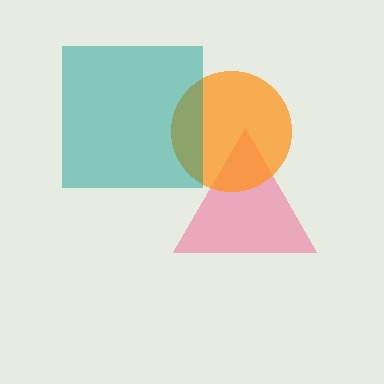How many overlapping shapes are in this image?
There are 3 overlapping shapes in the image.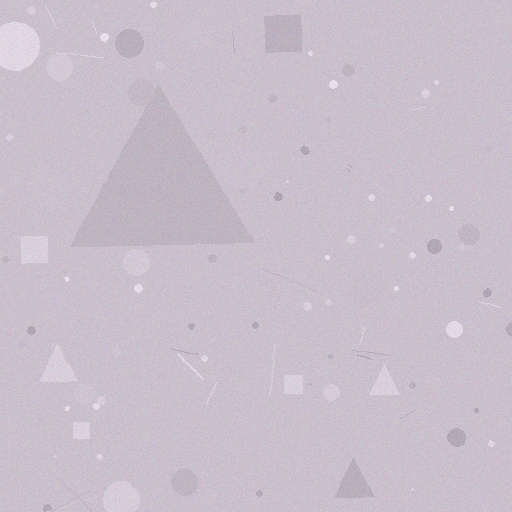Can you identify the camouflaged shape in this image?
The camouflaged shape is a triangle.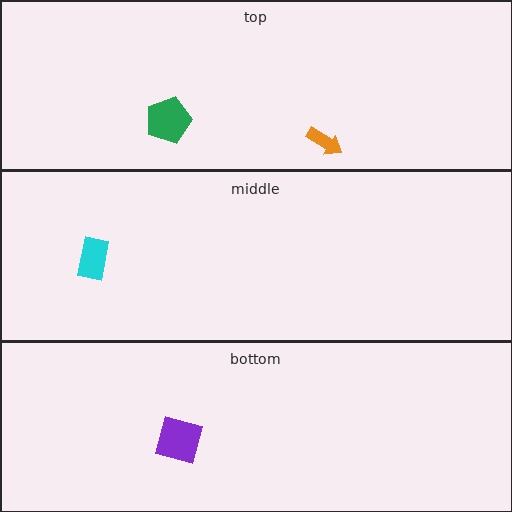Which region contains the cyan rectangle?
The middle region.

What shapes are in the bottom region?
The purple square.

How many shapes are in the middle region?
1.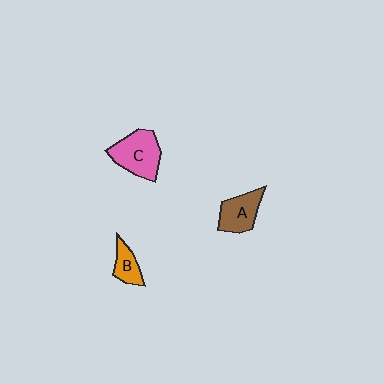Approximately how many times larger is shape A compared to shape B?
Approximately 1.5 times.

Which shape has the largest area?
Shape C (pink).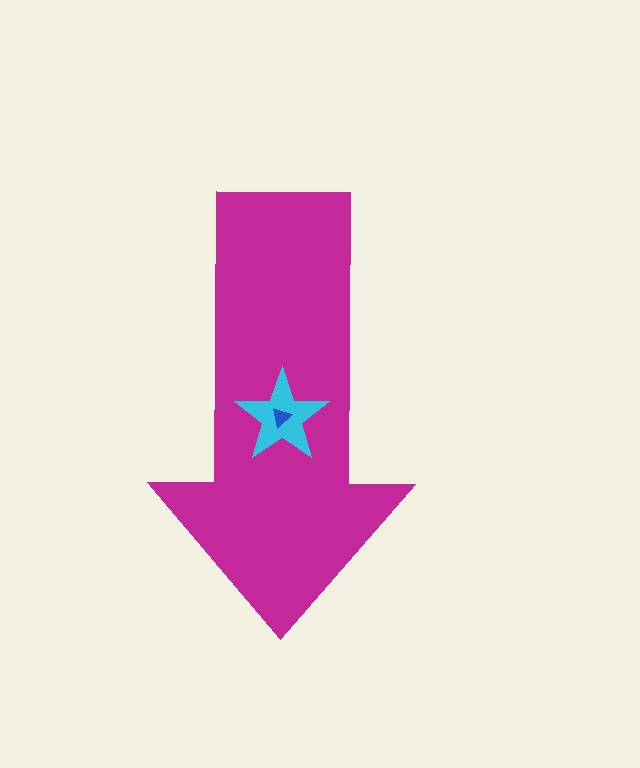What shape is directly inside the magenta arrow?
The cyan star.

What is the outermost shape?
The magenta arrow.